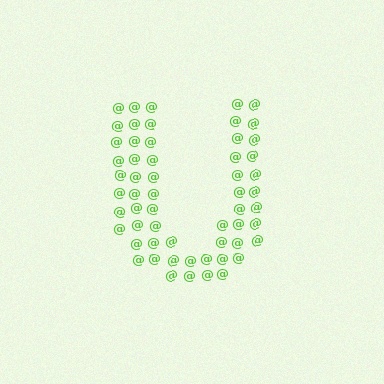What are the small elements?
The small elements are at signs.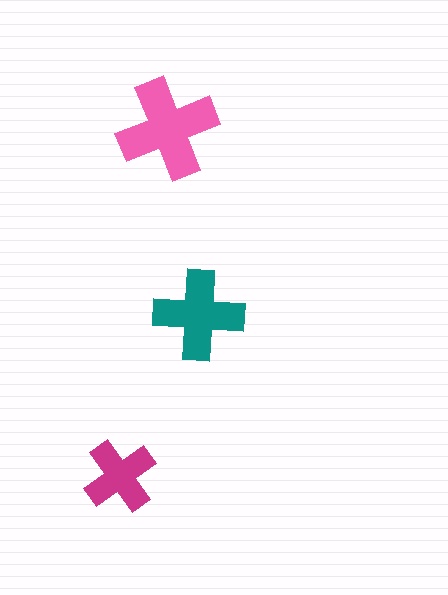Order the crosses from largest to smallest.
the pink one, the teal one, the magenta one.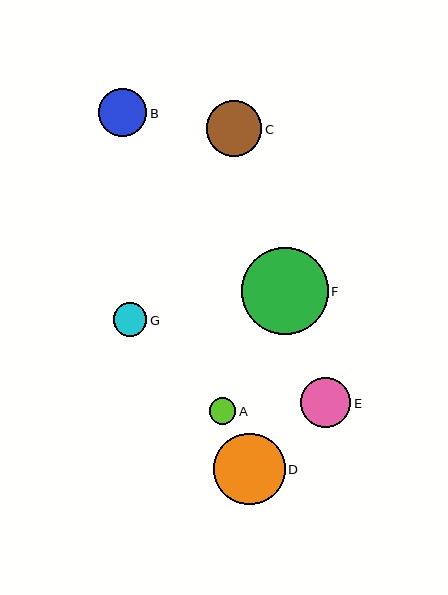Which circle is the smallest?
Circle A is the smallest with a size of approximately 26 pixels.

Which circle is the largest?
Circle F is the largest with a size of approximately 87 pixels.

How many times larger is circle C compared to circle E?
Circle C is approximately 1.1 times the size of circle E.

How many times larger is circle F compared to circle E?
Circle F is approximately 1.7 times the size of circle E.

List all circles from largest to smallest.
From largest to smallest: F, D, C, E, B, G, A.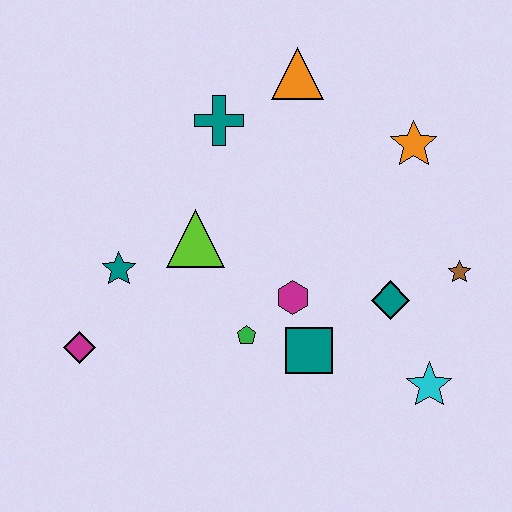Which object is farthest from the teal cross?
The cyan star is farthest from the teal cross.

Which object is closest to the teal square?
The magenta hexagon is closest to the teal square.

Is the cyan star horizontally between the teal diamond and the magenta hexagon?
No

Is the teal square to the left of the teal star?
No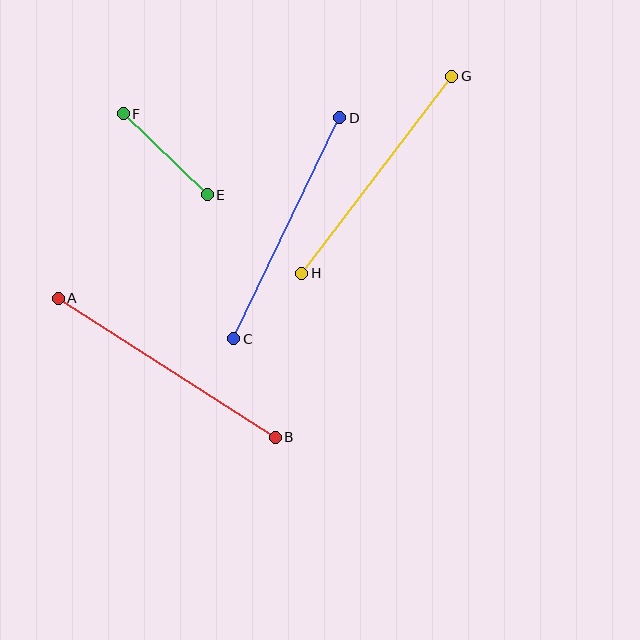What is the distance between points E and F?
The distance is approximately 117 pixels.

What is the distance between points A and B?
The distance is approximately 258 pixels.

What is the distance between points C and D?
The distance is approximately 245 pixels.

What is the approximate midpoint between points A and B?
The midpoint is at approximately (167, 368) pixels.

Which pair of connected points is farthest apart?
Points A and B are farthest apart.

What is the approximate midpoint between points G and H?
The midpoint is at approximately (377, 175) pixels.